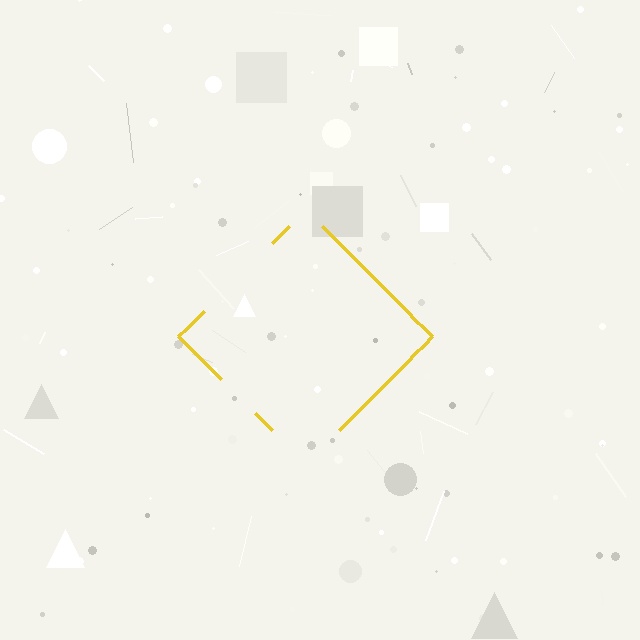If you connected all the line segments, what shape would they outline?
They would outline a diamond.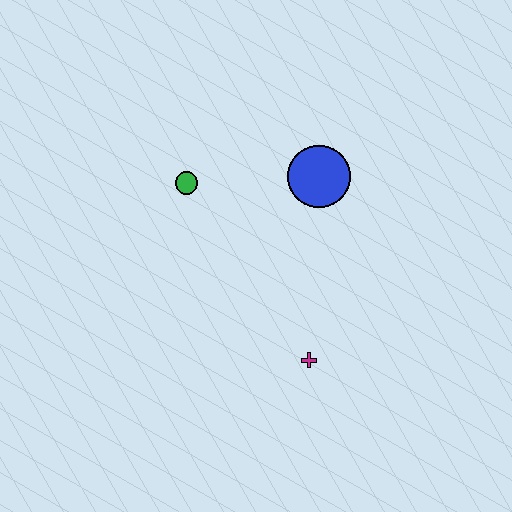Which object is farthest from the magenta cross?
The green circle is farthest from the magenta cross.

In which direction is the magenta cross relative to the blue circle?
The magenta cross is below the blue circle.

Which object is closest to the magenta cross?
The blue circle is closest to the magenta cross.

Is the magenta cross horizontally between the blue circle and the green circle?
Yes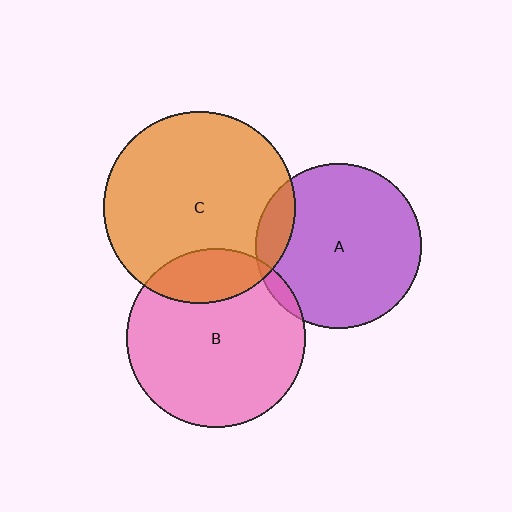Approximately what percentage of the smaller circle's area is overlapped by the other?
Approximately 20%.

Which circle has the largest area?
Circle C (orange).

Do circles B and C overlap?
Yes.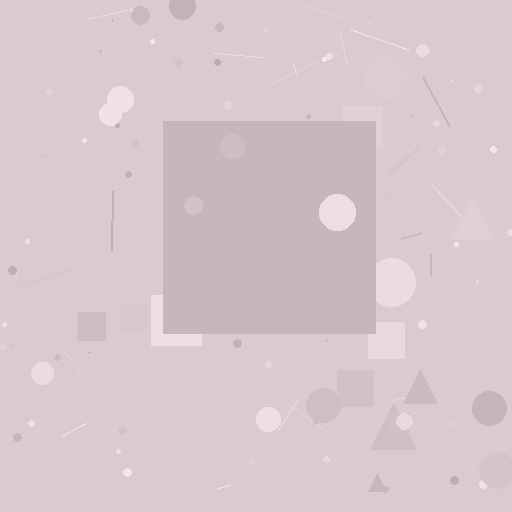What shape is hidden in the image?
A square is hidden in the image.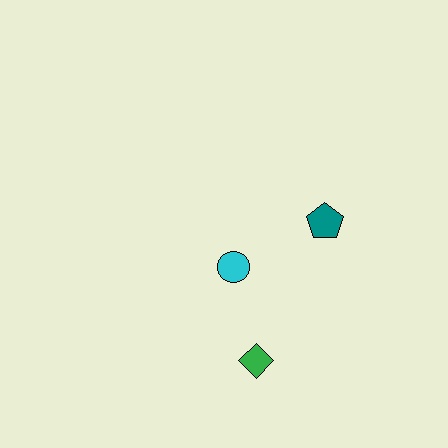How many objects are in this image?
There are 3 objects.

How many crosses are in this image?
There are no crosses.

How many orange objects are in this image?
There are no orange objects.